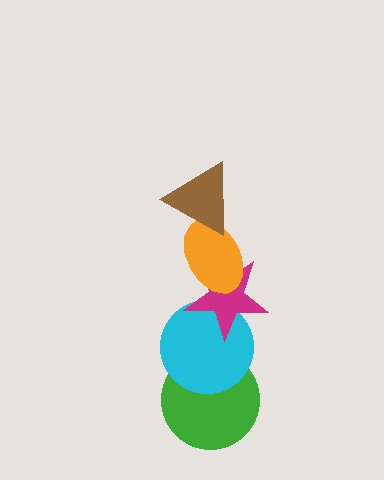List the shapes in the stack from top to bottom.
From top to bottom: the brown triangle, the orange ellipse, the magenta star, the cyan circle, the green circle.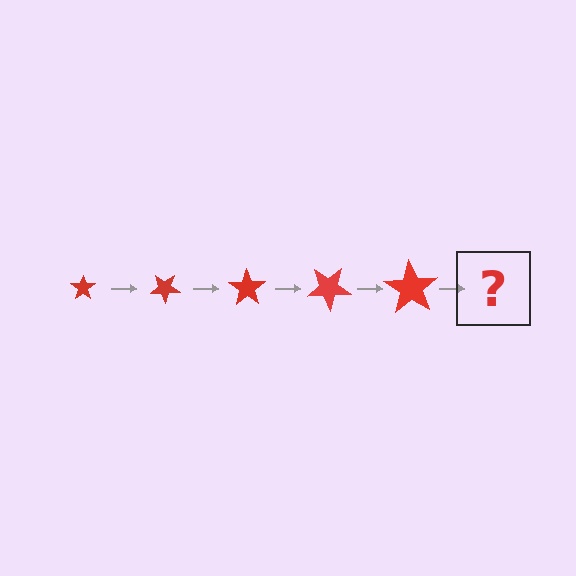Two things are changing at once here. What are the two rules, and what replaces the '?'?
The two rules are that the star grows larger each step and it rotates 35 degrees each step. The '?' should be a star, larger than the previous one and rotated 175 degrees from the start.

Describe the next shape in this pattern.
It should be a star, larger than the previous one and rotated 175 degrees from the start.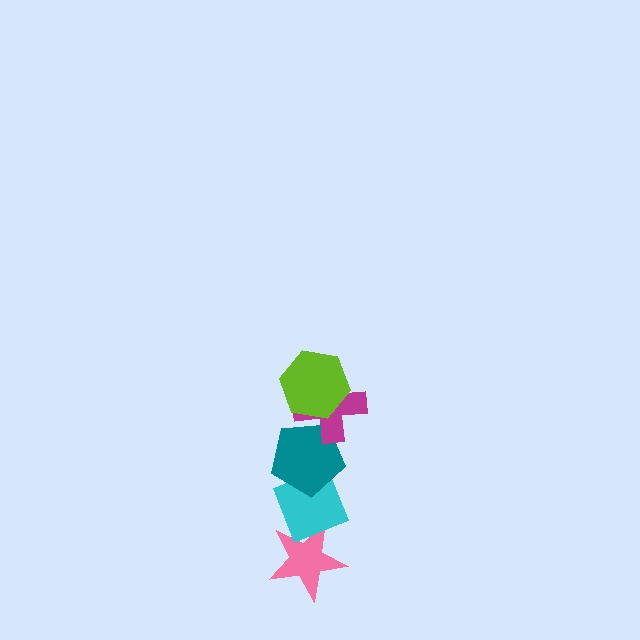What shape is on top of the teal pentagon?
The magenta cross is on top of the teal pentagon.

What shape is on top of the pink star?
The cyan diamond is on top of the pink star.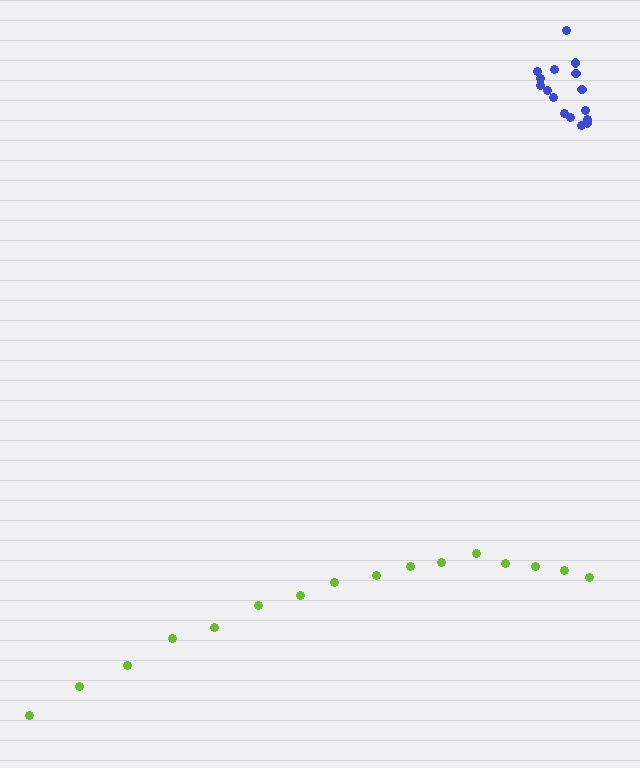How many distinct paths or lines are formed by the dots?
There are 2 distinct paths.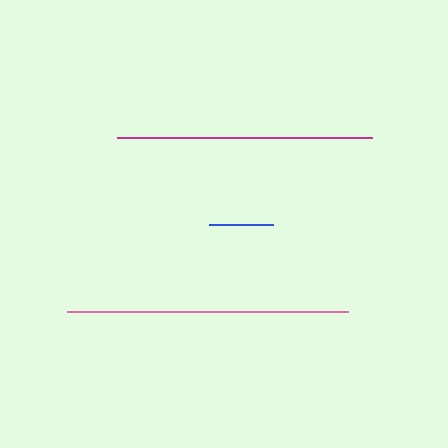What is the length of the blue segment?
The blue segment is approximately 64 pixels long.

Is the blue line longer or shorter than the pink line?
The pink line is longer than the blue line.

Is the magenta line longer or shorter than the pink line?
The pink line is longer than the magenta line.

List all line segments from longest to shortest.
From longest to shortest: pink, magenta, blue.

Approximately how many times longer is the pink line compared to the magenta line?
The pink line is approximately 1.1 times the length of the magenta line.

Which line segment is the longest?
The pink line is the longest at approximately 281 pixels.